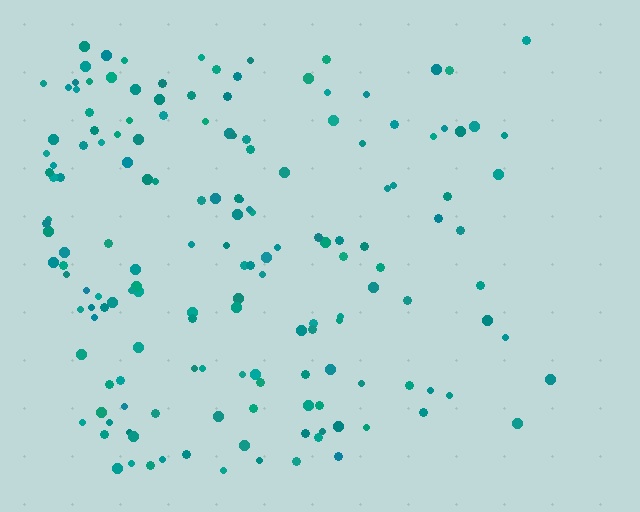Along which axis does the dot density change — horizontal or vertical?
Horizontal.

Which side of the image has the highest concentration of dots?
The left.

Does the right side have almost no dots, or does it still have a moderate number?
Still a moderate number, just noticeably fewer than the left.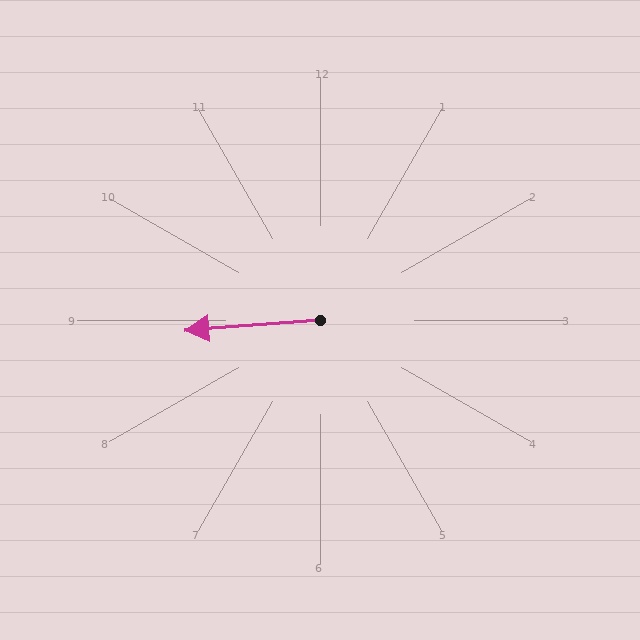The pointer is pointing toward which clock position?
Roughly 9 o'clock.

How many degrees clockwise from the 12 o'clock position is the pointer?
Approximately 266 degrees.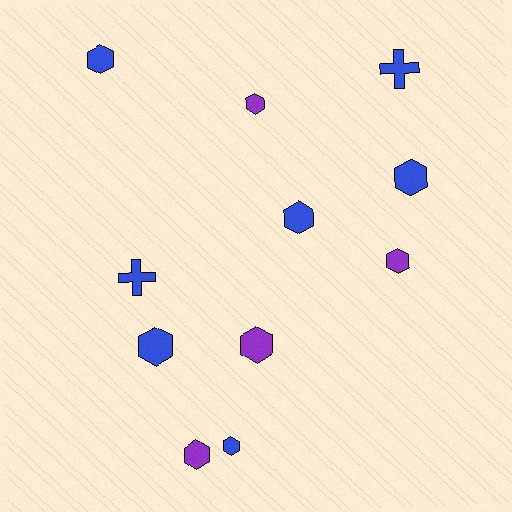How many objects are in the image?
There are 11 objects.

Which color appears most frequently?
Blue, with 7 objects.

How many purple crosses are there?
There are no purple crosses.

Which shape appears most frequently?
Hexagon, with 9 objects.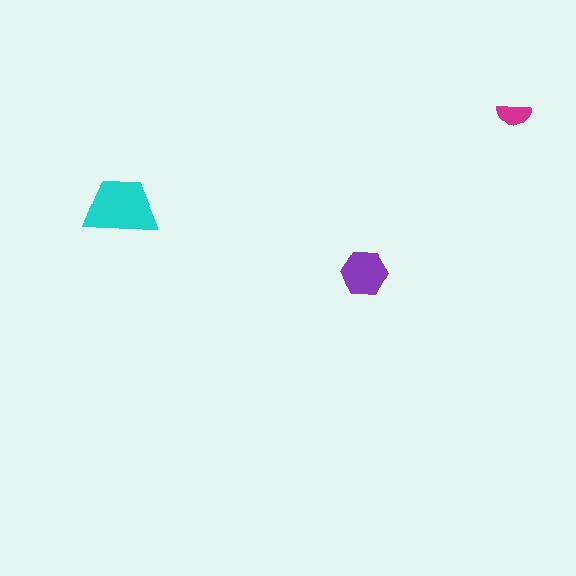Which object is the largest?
The cyan trapezoid.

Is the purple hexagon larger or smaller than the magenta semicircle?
Larger.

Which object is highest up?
The magenta semicircle is topmost.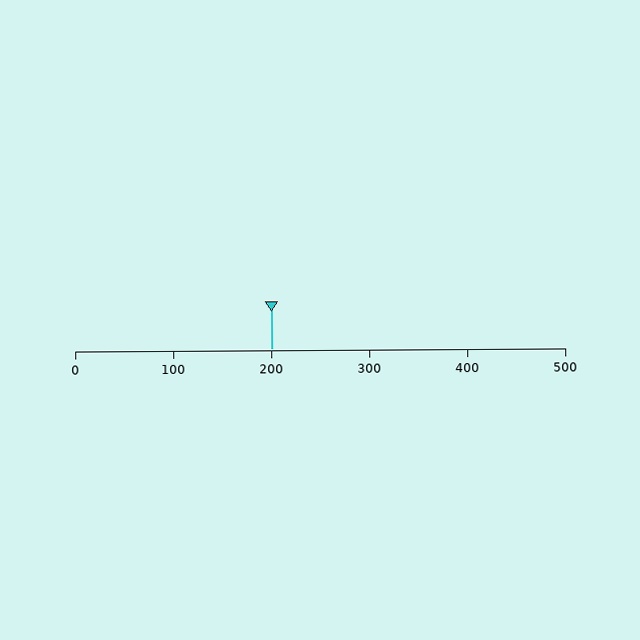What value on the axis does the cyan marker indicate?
The marker indicates approximately 200.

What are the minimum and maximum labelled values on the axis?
The axis runs from 0 to 500.